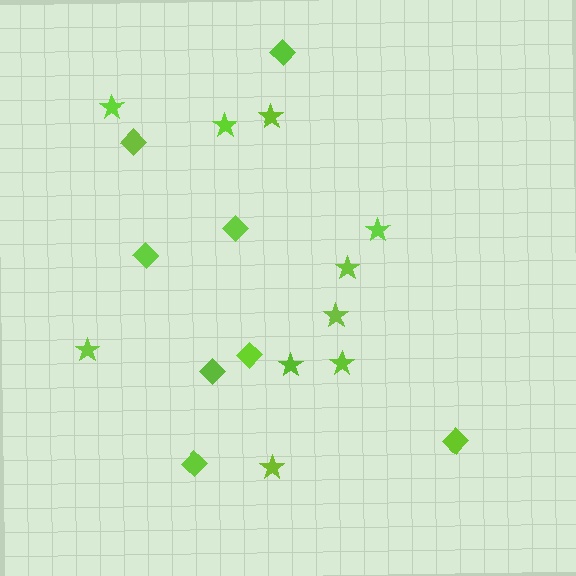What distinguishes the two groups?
There are 2 groups: one group of diamonds (8) and one group of stars (10).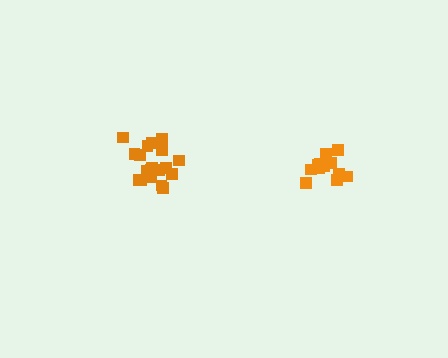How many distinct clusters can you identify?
There are 2 distinct clusters.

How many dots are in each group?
Group 1: 14 dots, Group 2: 20 dots (34 total).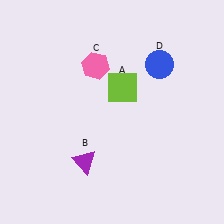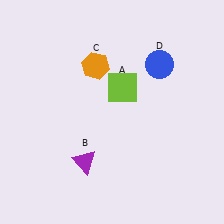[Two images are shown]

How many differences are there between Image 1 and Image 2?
There is 1 difference between the two images.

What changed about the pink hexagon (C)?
In Image 1, C is pink. In Image 2, it changed to orange.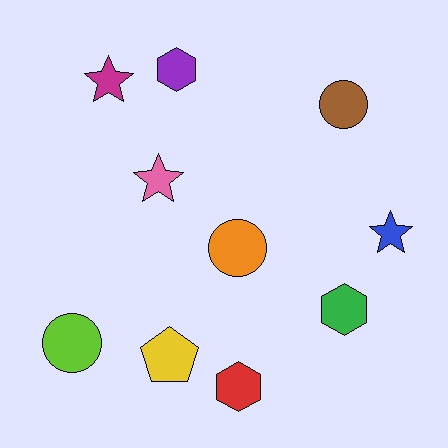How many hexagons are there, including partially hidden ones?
There are 3 hexagons.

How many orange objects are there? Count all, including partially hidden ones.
There is 1 orange object.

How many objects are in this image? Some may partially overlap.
There are 10 objects.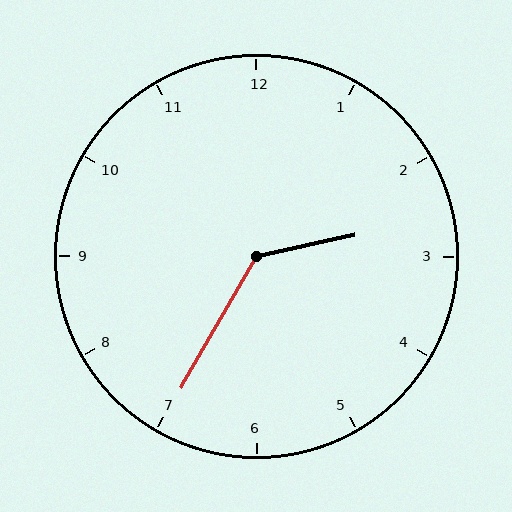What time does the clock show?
2:35.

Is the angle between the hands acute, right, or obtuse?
It is obtuse.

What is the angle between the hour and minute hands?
Approximately 132 degrees.